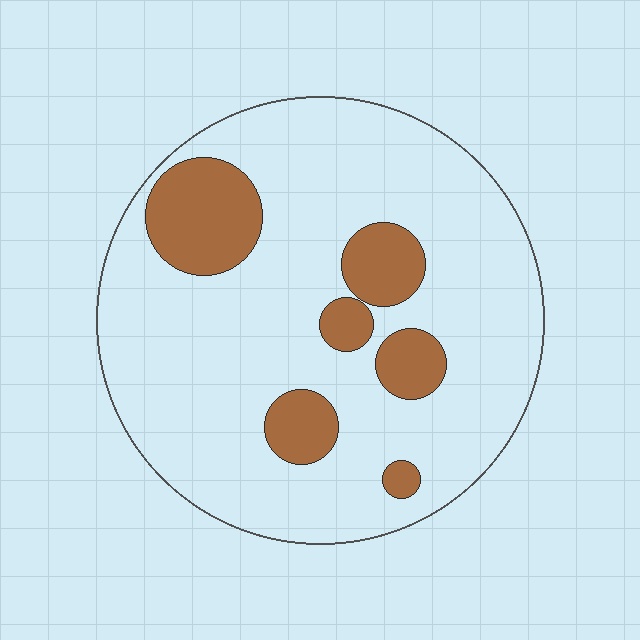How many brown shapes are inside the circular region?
6.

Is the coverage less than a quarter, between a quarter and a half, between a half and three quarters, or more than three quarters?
Less than a quarter.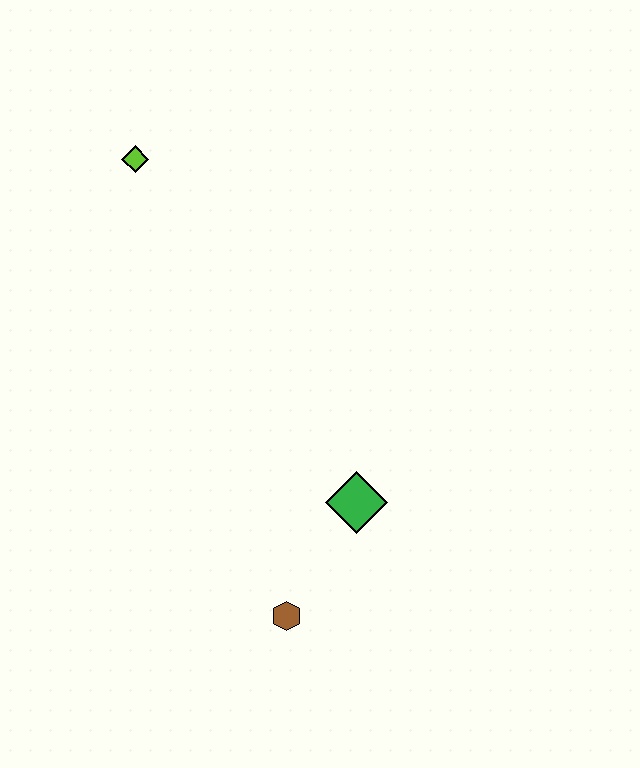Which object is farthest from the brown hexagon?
The lime diamond is farthest from the brown hexagon.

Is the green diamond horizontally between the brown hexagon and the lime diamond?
No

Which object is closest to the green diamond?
The brown hexagon is closest to the green diamond.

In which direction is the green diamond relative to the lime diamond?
The green diamond is below the lime diamond.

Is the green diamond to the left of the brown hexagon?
No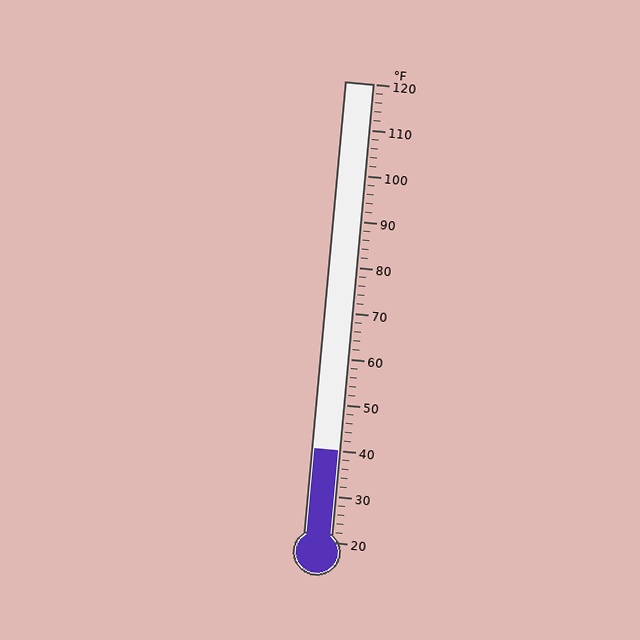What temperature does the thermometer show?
The thermometer shows approximately 40°F.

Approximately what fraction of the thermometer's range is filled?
The thermometer is filled to approximately 20% of its range.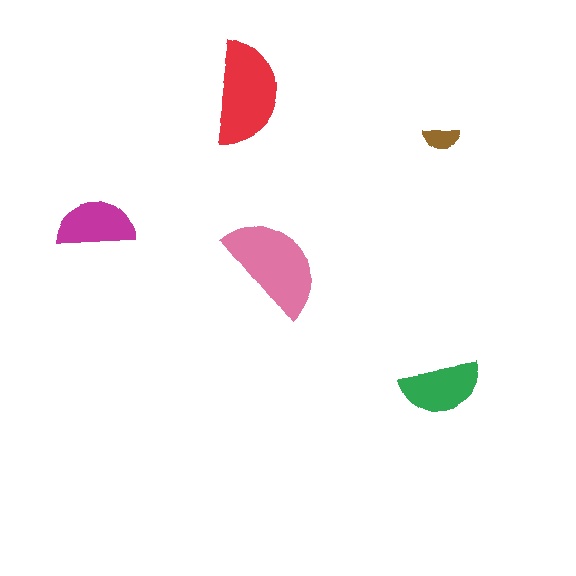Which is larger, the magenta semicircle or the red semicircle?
The red one.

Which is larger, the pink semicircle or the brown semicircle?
The pink one.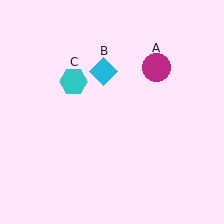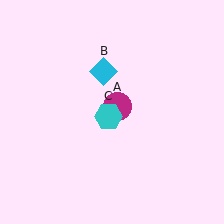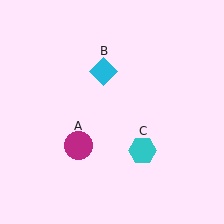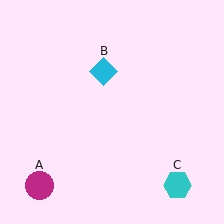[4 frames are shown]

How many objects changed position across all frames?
2 objects changed position: magenta circle (object A), cyan hexagon (object C).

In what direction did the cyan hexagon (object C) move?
The cyan hexagon (object C) moved down and to the right.